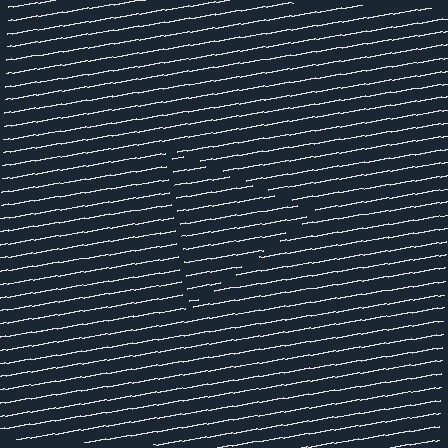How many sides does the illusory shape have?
3 sides — the line-ends trace a triangle.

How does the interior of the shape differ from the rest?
The interior of the shape contains the same grating, shifted by half a period — the contour is defined by the phase discontinuity where line-ends from the inner and outer gratings abut.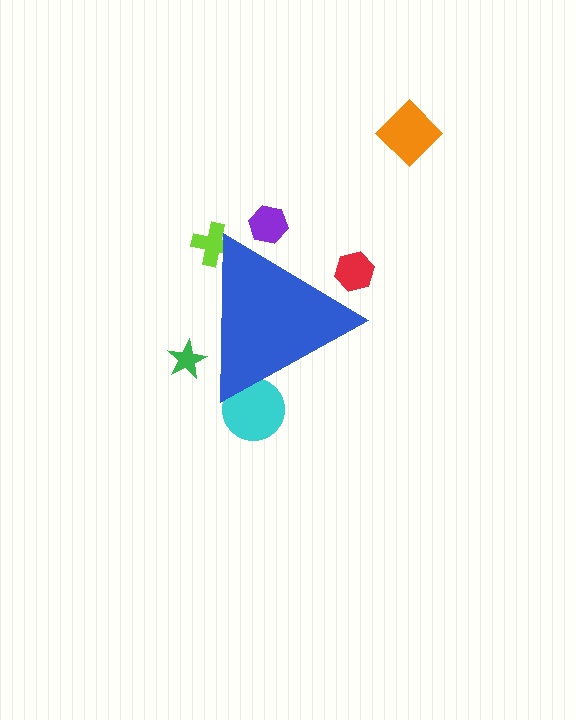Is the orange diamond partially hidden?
No, the orange diamond is fully visible.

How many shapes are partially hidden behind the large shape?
5 shapes are partially hidden.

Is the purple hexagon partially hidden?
Yes, the purple hexagon is partially hidden behind the blue triangle.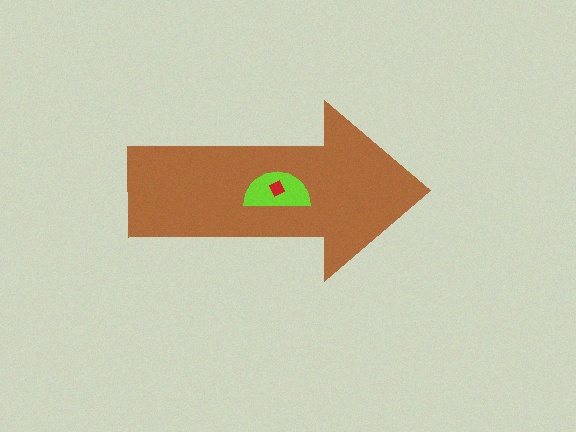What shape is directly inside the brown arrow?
The lime semicircle.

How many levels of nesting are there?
3.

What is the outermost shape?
The brown arrow.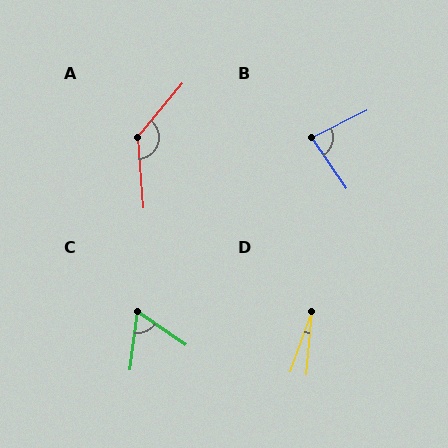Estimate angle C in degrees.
Approximately 62 degrees.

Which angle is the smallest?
D, at approximately 15 degrees.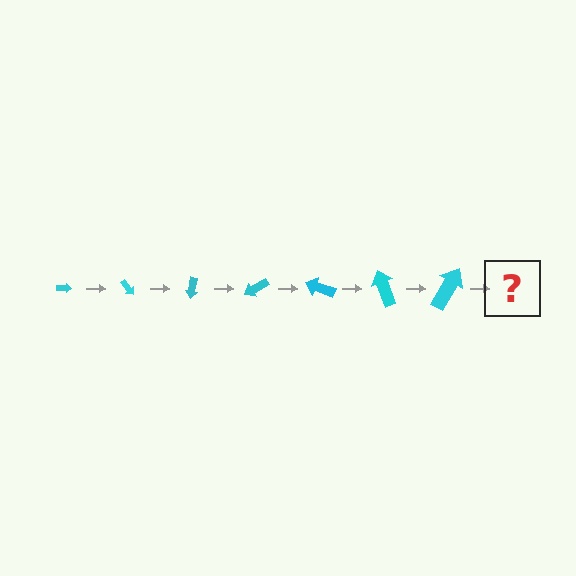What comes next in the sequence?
The next element should be an arrow, larger than the previous one and rotated 350 degrees from the start.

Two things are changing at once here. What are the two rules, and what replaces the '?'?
The two rules are that the arrow grows larger each step and it rotates 50 degrees each step. The '?' should be an arrow, larger than the previous one and rotated 350 degrees from the start.